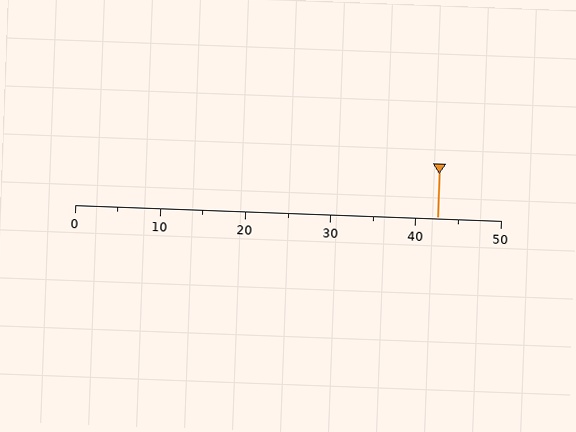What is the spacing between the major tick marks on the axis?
The major ticks are spaced 10 apart.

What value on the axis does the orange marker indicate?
The marker indicates approximately 42.5.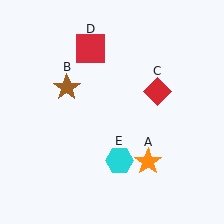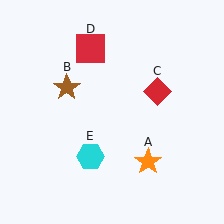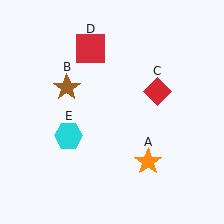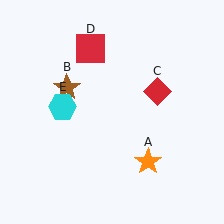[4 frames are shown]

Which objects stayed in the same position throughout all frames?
Orange star (object A) and brown star (object B) and red diamond (object C) and red square (object D) remained stationary.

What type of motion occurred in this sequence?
The cyan hexagon (object E) rotated clockwise around the center of the scene.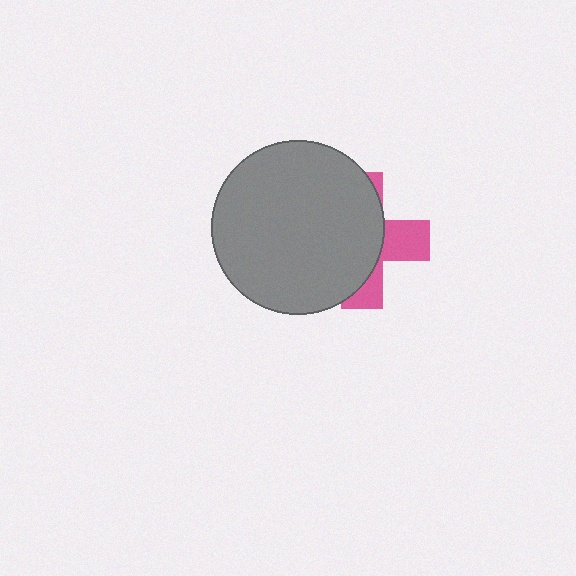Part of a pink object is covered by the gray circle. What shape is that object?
It is a cross.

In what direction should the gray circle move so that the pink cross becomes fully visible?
The gray circle should move left. That is the shortest direction to clear the overlap and leave the pink cross fully visible.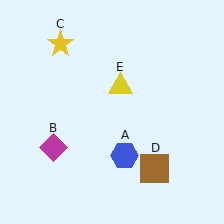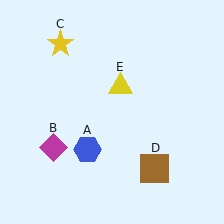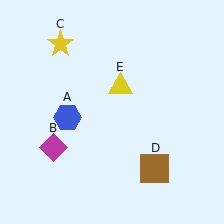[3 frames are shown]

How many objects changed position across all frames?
1 object changed position: blue hexagon (object A).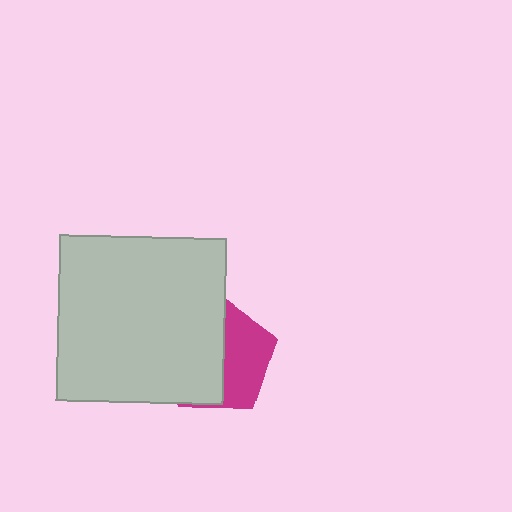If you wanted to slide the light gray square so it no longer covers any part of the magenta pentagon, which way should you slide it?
Slide it left — that is the most direct way to separate the two shapes.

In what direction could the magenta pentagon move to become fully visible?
The magenta pentagon could move right. That would shift it out from behind the light gray square entirely.